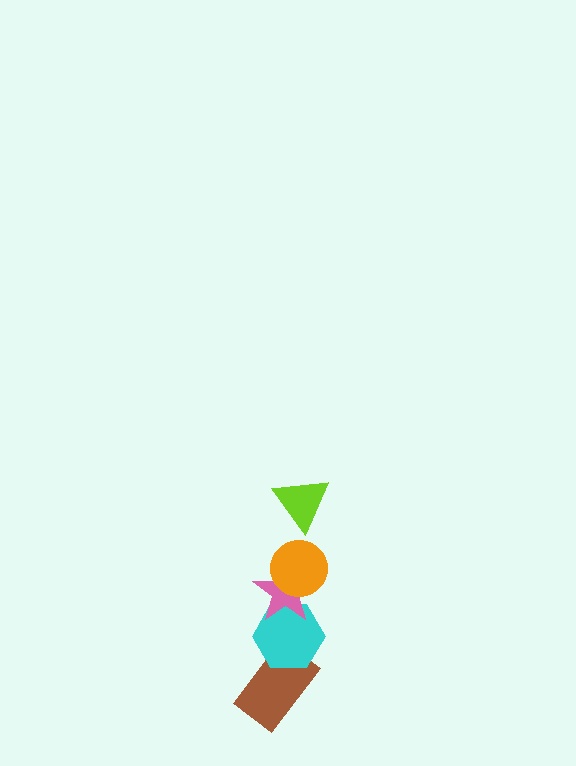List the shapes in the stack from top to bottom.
From top to bottom: the lime triangle, the orange circle, the pink star, the cyan hexagon, the brown rectangle.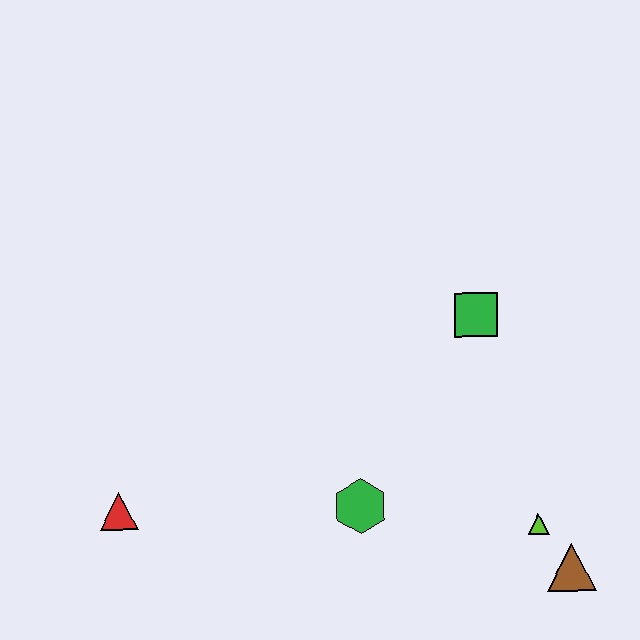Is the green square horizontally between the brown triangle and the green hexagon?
Yes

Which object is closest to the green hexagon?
The lime triangle is closest to the green hexagon.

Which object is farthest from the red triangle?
The brown triangle is farthest from the red triangle.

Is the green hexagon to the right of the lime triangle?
No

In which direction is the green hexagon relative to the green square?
The green hexagon is below the green square.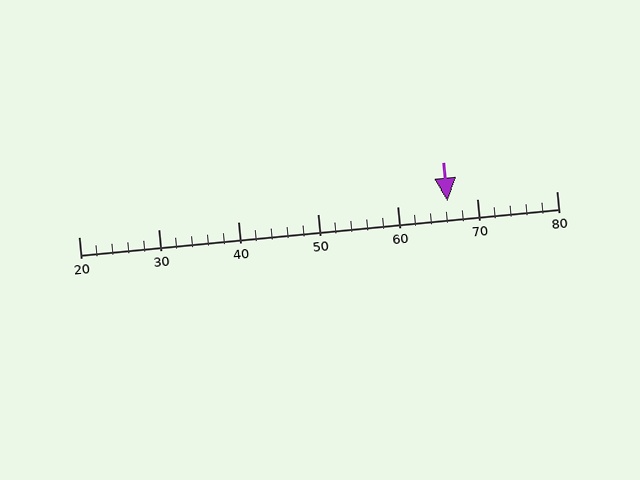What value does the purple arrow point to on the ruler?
The purple arrow points to approximately 66.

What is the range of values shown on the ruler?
The ruler shows values from 20 to 80.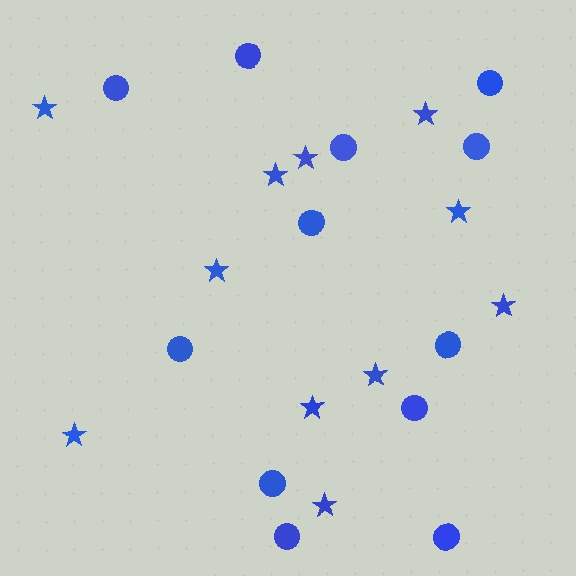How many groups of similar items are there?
There are 2 groups: one group of circles (12) and one group of stars (11).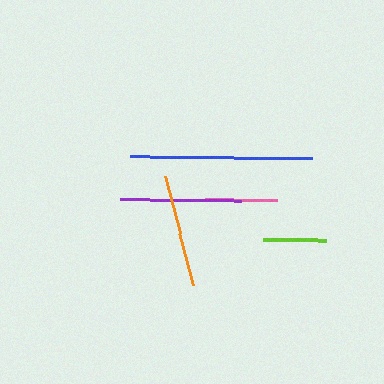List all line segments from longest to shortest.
From longest to shortest: blue, purple, orange, pink, lime.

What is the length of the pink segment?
The pink segment is approximately 73 pixels long.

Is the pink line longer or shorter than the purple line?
The purple line is longer than the pink line.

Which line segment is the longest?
The blue line is the longest at approximately 182 pixels.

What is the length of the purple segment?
The purple segment is approximately 122 pixels long.